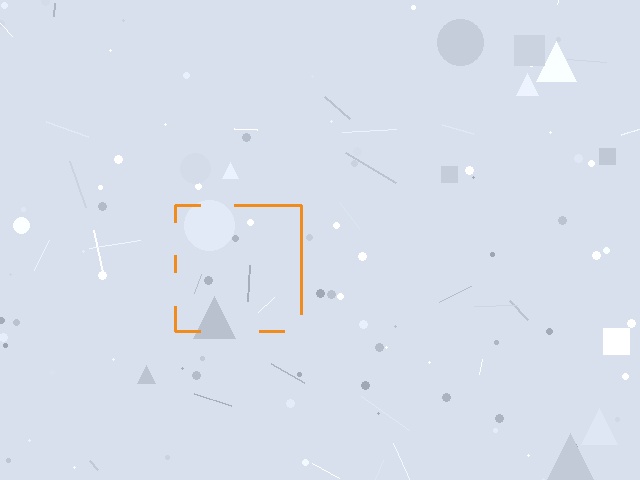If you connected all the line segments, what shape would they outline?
They would outline a square.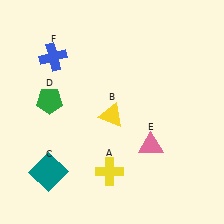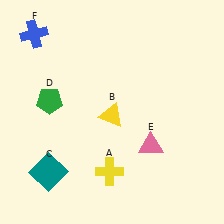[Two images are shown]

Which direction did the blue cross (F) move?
The blue cross (F) moved up.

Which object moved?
The blue cross (F) moved up.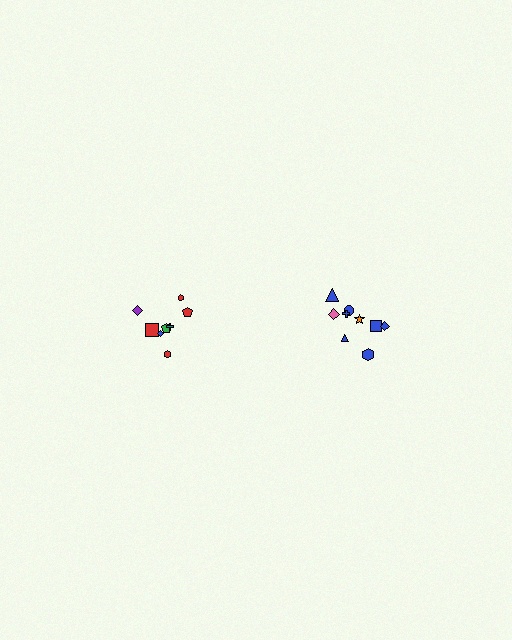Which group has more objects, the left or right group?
The right group.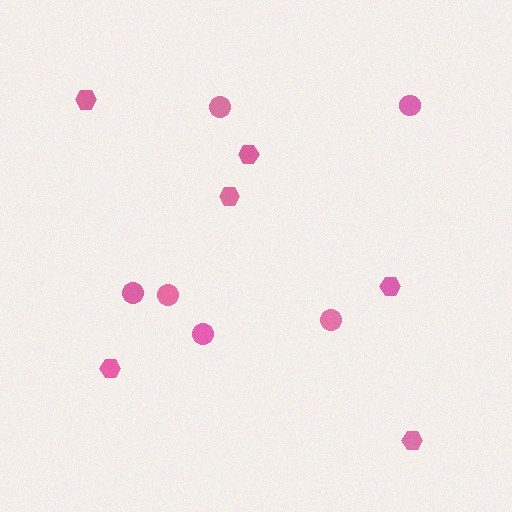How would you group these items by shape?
There are 2 groups: one group of circles (6) and one group of hexagons (6).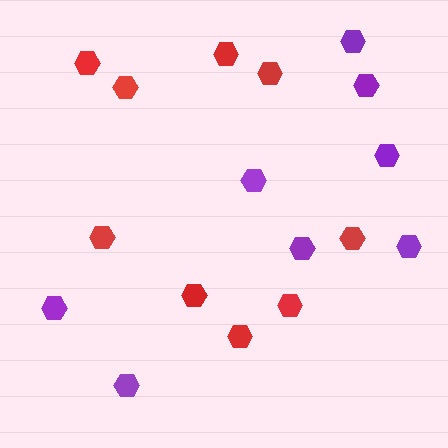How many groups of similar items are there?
There are 2 groups: one group of red hexagons (9) and one group of purple hexagons (8).